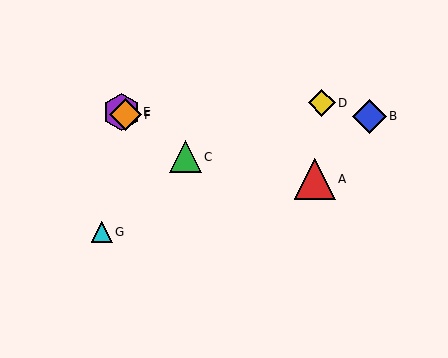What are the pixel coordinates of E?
Object E is at (122, 112).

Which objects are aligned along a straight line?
Objects C, E, F are aligned along a straight line.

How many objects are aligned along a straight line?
3 objects (C, E, F) are aligned along a straight line.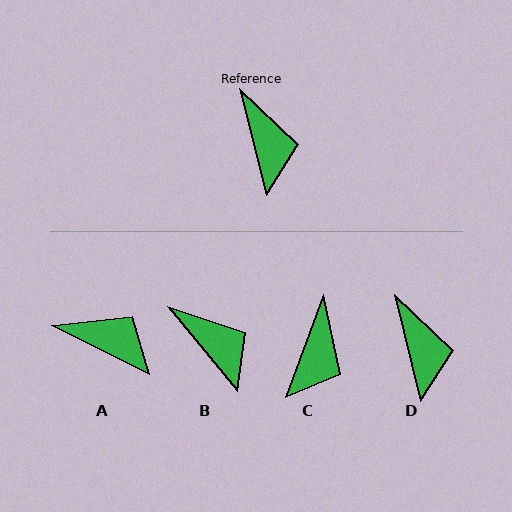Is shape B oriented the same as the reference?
No, it is off by about 25 degrees.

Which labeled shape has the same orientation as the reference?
D.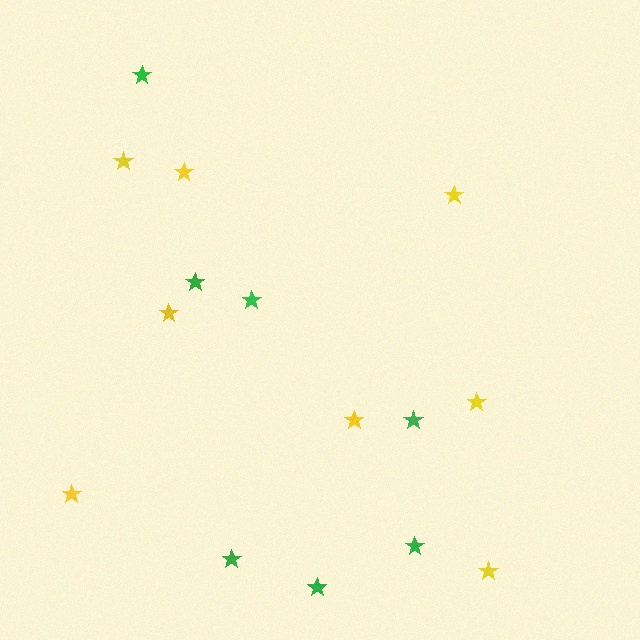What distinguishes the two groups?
There are 2 groups: one group of yellow stars (8) and one group of green stars (7).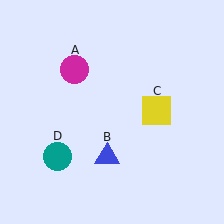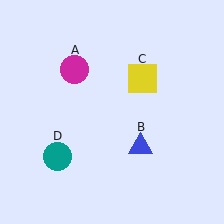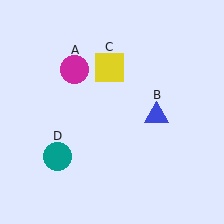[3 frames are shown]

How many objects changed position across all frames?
2 objects changed position: blue triangle (object B), yellow square (object C).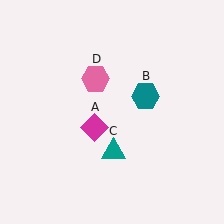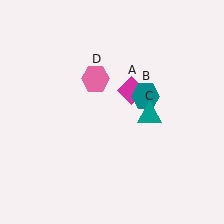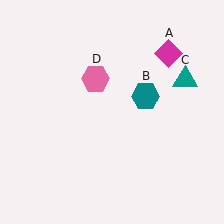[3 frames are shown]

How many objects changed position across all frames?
2 objects changed position: magenta diamond (object A), teal triangle (object C).